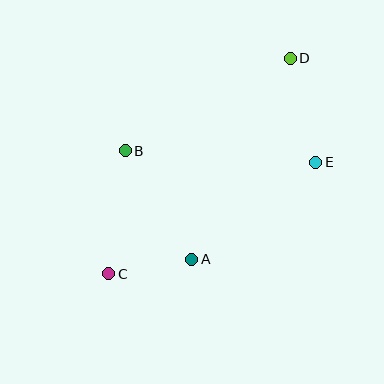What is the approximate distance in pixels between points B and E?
The distance between B and E is approximately 191 pixels.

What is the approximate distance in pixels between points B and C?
The distance between B and C is approximately 124 pixels.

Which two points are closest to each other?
Points A and C are closest to each other.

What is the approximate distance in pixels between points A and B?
The distance between A and B is approximately 127 pixels.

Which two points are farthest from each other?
Points C and D are farthest from each other.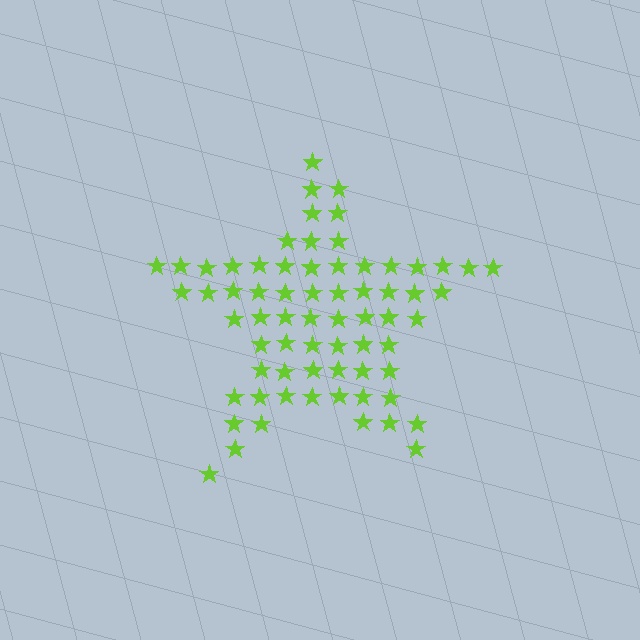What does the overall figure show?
The overall figure shows a star.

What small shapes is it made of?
It is made of small stars.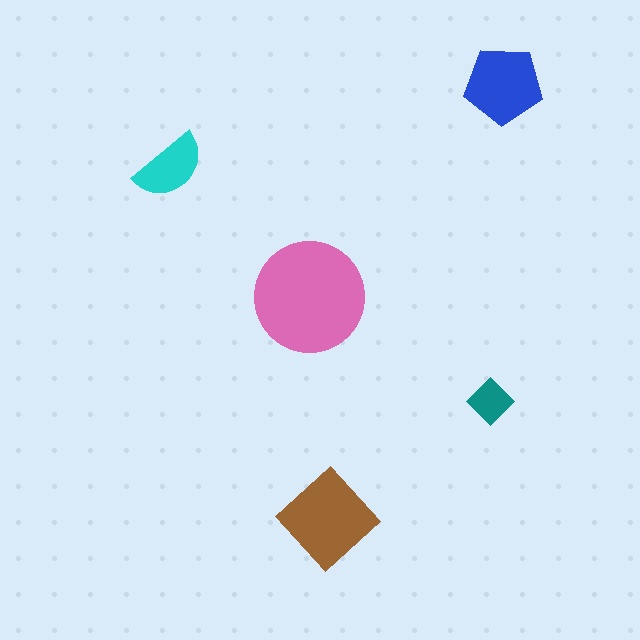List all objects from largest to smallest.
The pink circle, the brown diamond, the blue pentagon, the cyan semicircle, the teal diamond.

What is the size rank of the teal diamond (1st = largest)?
5th.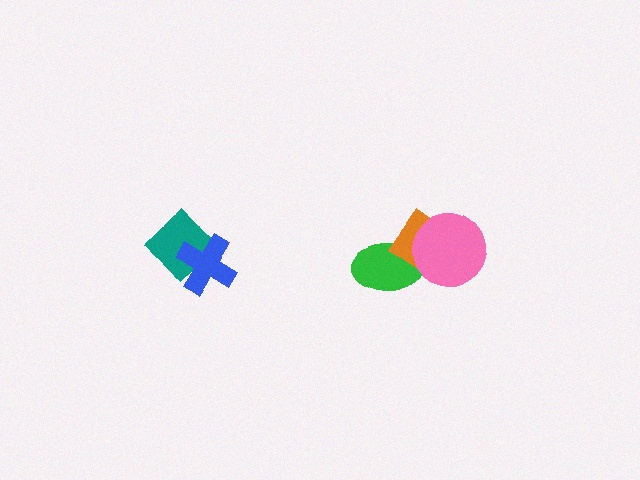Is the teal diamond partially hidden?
Yes, it is partially covered by another shape.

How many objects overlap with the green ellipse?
2 objects overlap with the green ellipse.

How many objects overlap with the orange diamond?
2 objects overlap with the orange diamond.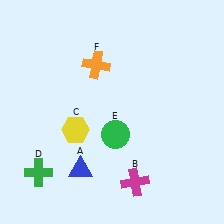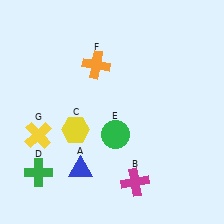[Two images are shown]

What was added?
A yellow cross (G) was added in Image 2.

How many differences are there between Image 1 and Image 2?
There is 1 difference between the two images.